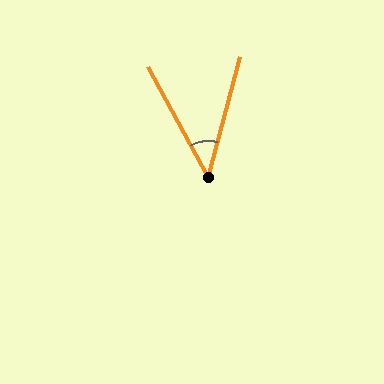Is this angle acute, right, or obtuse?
It is acute.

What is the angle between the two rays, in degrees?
Approximately 43 degrees.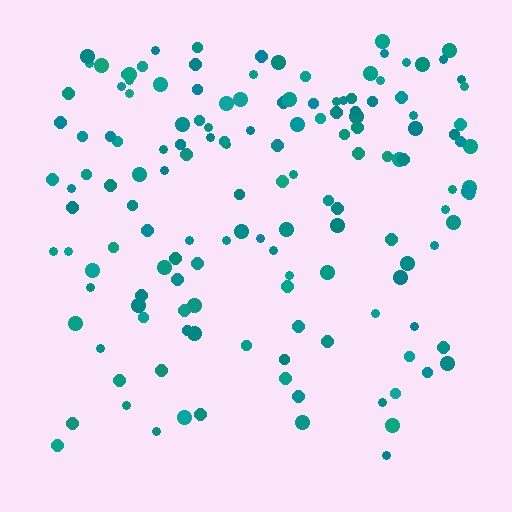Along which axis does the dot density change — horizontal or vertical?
Vertical.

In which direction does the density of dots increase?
From bottom to top, with the top side densest.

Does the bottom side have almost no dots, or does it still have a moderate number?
Still a moderate number, just noticeably fewer than the top.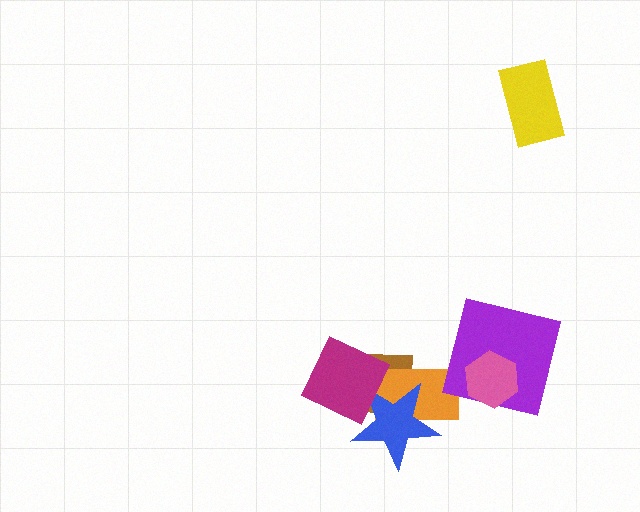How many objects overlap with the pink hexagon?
1 object overlaps with the pink hexagon.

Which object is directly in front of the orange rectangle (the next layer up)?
The blue star is directly in front of the orange rectangle.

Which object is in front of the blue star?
The magenta diamond is in front of the blue star.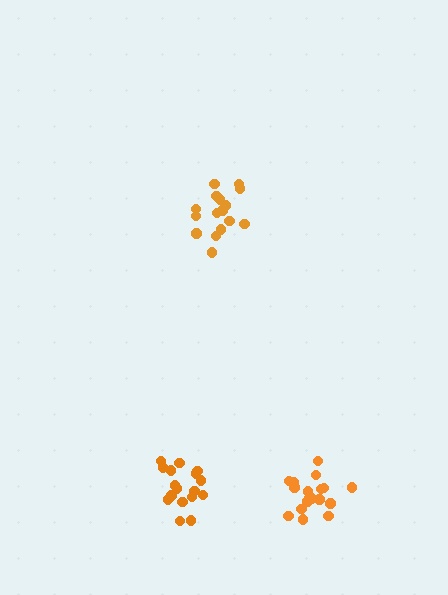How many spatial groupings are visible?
There are 3 spatial groupings.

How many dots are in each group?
Group 1: 17 dots, Group 2: 16 dots, Group 3: 18 dots (51 total).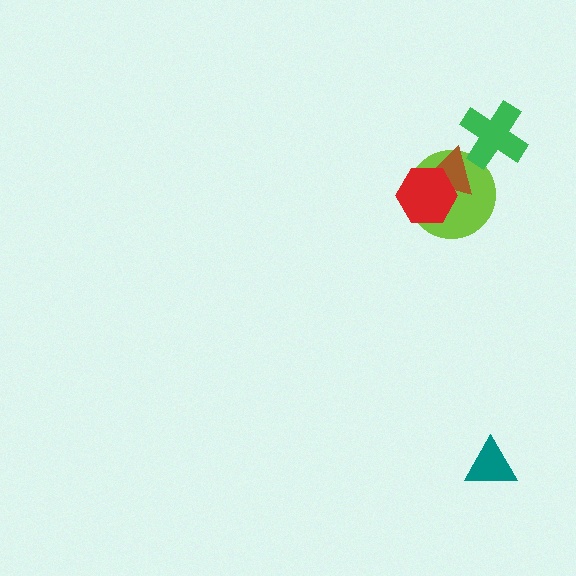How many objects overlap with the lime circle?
2 objects overlap with the lime circle.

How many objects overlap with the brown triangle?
2 objects overlap with the brown triangle.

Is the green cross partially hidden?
No, no other shape covers it.